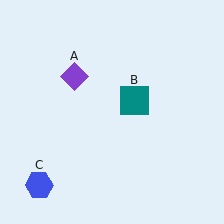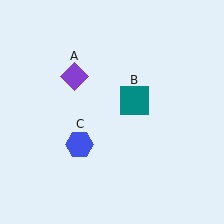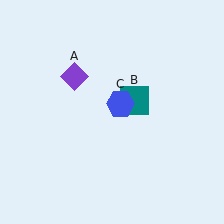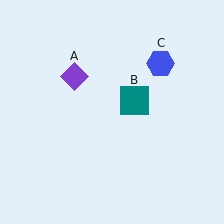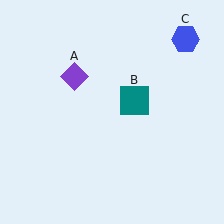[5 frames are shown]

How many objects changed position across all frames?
1 object changed position: blue hexagon (object C).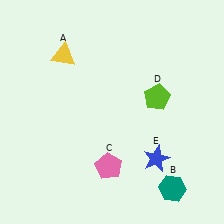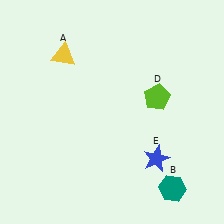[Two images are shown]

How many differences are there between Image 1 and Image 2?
There is 1 difference between the two images.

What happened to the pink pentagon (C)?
The pink pentagon (C) was removed in Image 2. It was in the bottom-left area of Image 1.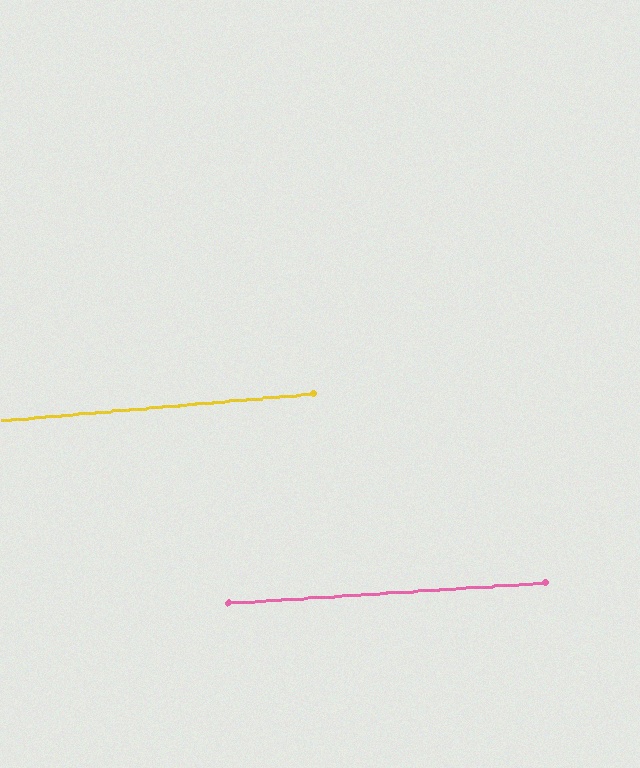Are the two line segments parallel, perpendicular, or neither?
Parallel — their directions differ by only 1.3°.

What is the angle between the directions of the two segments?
Approximately 1 degree.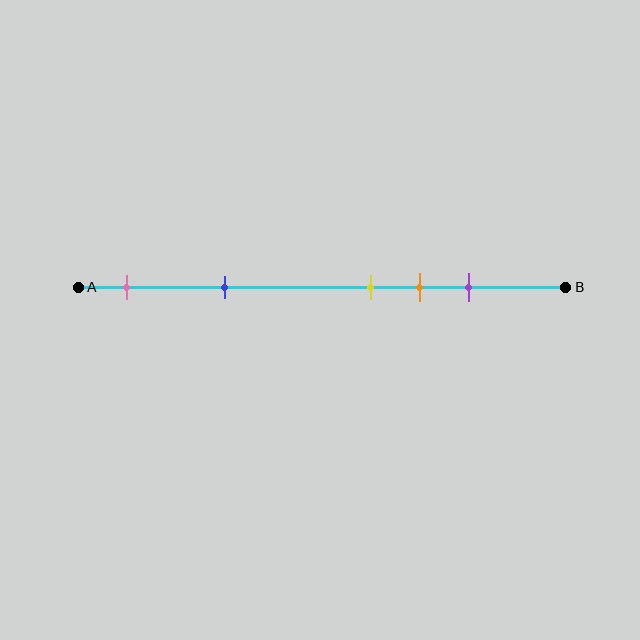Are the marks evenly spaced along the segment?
No, the marks are not evenly spaced.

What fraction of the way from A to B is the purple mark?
The purple mark is approximately 80% (0.8) of the way from A to B.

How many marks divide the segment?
There are 5 marks dividing the segment.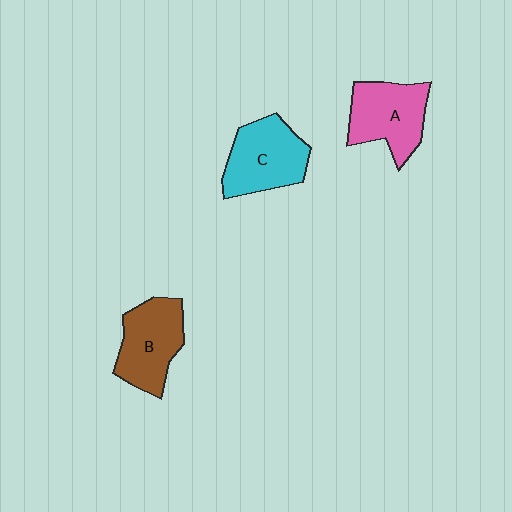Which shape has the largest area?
Shape C (cyan).